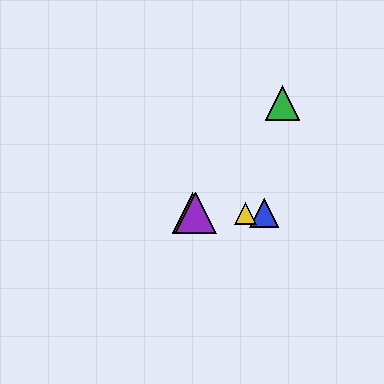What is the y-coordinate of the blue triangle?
The blue triangle is at y≈213.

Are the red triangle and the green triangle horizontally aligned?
No, the red triangle is at y≈213 and the green triangle is at y≈103.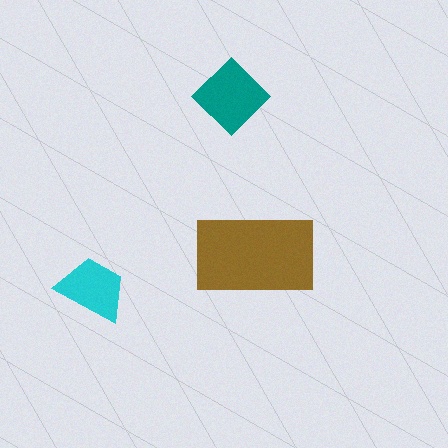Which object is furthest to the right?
The brown rectangle is rightmost.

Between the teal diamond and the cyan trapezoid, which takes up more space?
The teal diamond.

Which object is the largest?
The brown rectangle.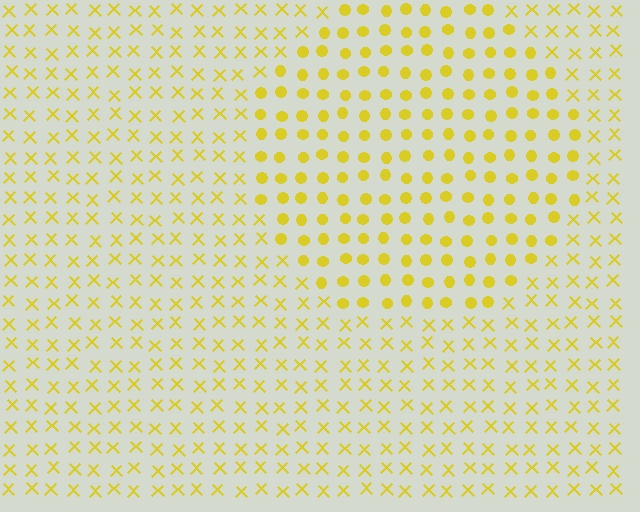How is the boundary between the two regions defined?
The boundary is defined by a change in element shape: circles inside vs. X marks outside. All elements share the same color and spacing.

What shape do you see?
I see a circle.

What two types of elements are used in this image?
The image uses circles inside the circle region and X marks outside it.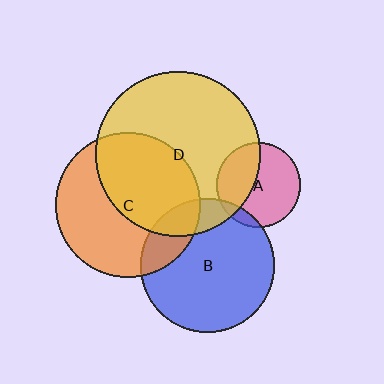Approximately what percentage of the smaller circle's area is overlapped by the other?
Approximately 10%.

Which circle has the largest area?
Circle D (yellow).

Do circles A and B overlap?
Yes.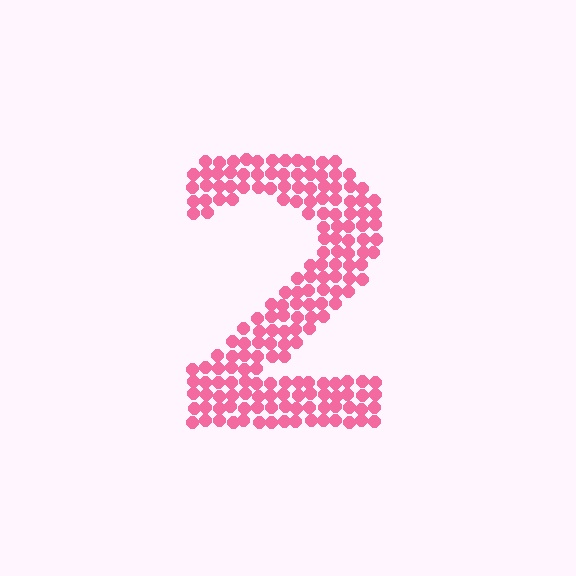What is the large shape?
The large shape is the digit 2.